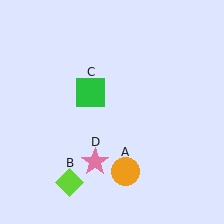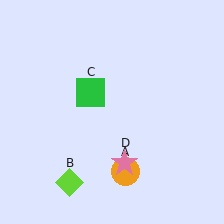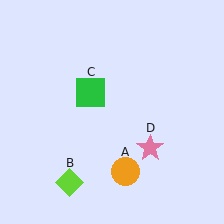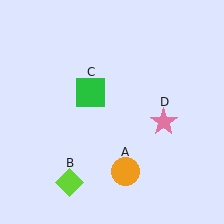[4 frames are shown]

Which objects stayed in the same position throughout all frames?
Orange circle (object A) and lime diamond (object B) and green square (object C) remained stationary.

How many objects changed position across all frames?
1 object changed position: pink star (object D).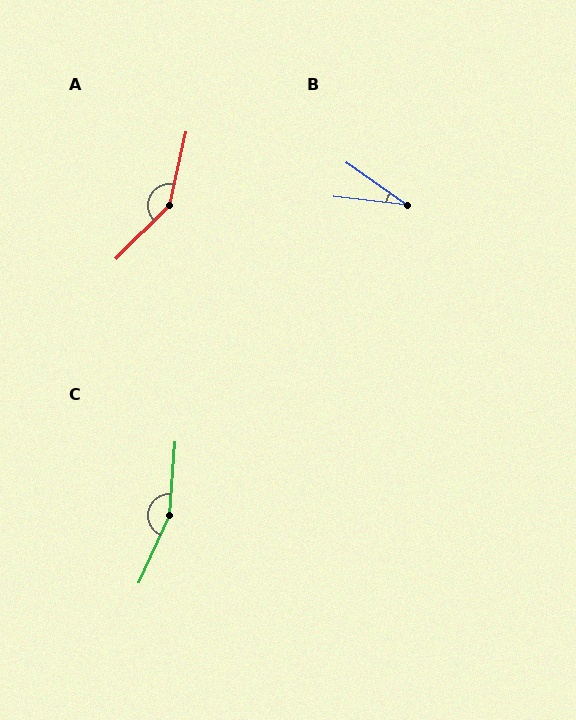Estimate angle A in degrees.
Approximately 148 degrees.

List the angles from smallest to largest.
B (29°), A (148°), C (160°).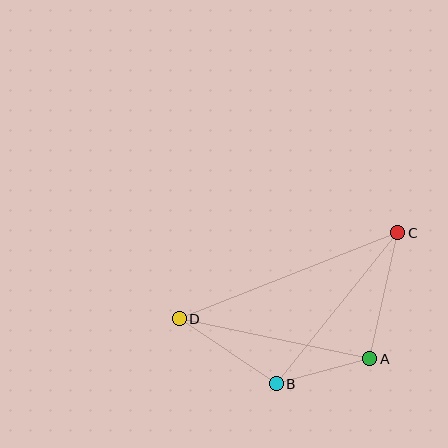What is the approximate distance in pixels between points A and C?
The distance between A and C is approximately 129 pixels.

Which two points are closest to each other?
Points A and B are closest to each other.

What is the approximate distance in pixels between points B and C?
The distance between B and C is approximately 194 pixels.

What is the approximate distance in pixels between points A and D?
The distance between A and D is approximately 195 pixels.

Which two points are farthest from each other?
Points C and D are farthest from each other.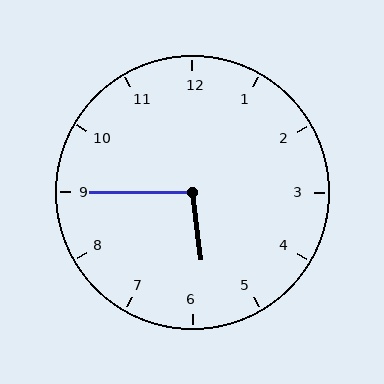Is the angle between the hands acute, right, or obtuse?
It is obtuse.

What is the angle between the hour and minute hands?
Approximately 98 degrees.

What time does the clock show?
5:45.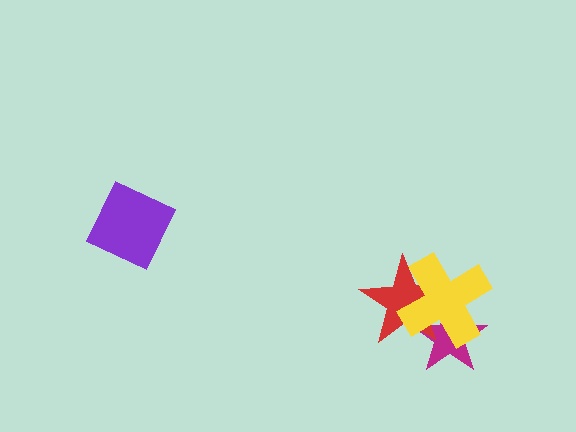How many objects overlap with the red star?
2 objects overlap with the red star.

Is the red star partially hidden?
Yes, it is partially covered by another shape.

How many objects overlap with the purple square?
0 objects overlap with the purple square.